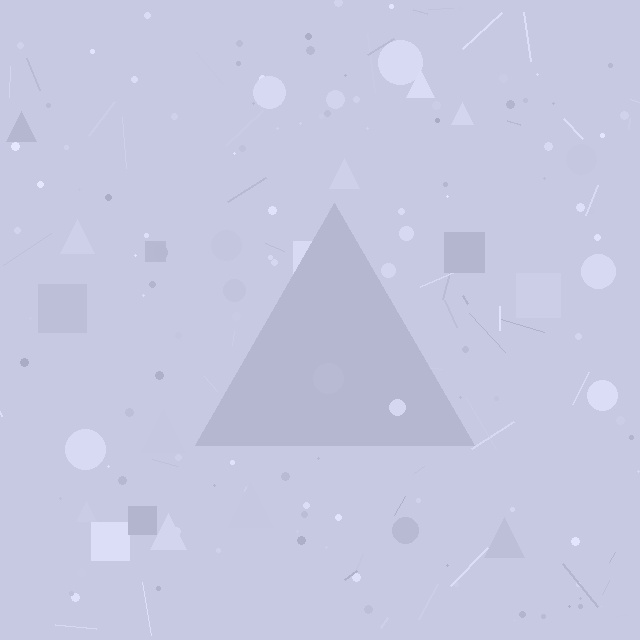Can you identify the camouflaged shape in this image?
The camouflaged shape is a triangle.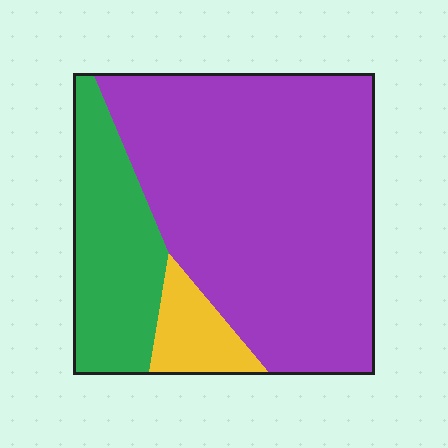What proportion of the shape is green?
Green covers around 25% of the shape.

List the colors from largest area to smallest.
From largest to smallest: purple, green, yellow.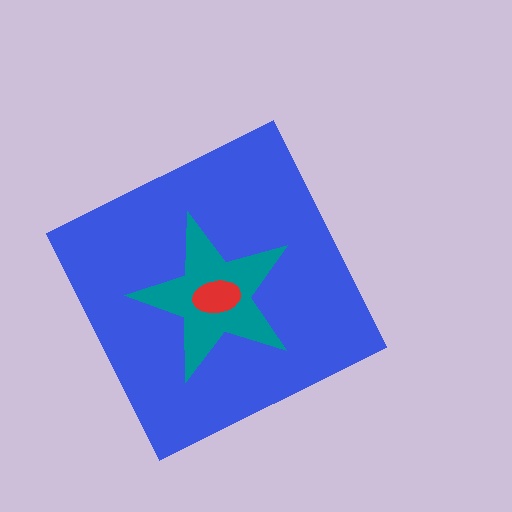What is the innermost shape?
The red ellipse.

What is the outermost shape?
The blue diamond.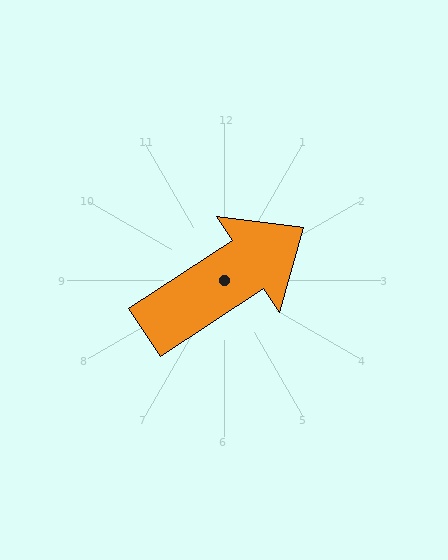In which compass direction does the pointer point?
Northeast.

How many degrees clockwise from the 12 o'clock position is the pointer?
Approximately 56 degrees.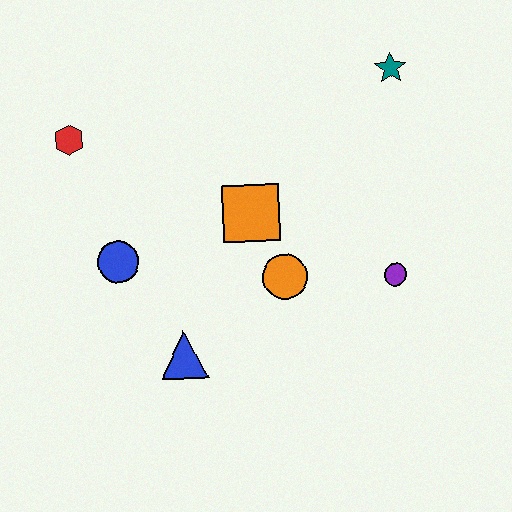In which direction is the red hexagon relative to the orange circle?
The red hexagon is to the left of the orange circle.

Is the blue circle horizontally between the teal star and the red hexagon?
Yes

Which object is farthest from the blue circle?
The teal star is farthest from the blue circle.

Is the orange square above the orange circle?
Yes